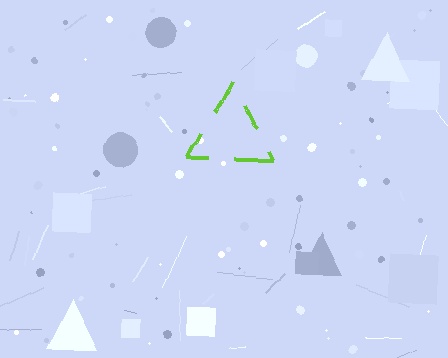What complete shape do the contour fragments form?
The contour fragments form a triangle.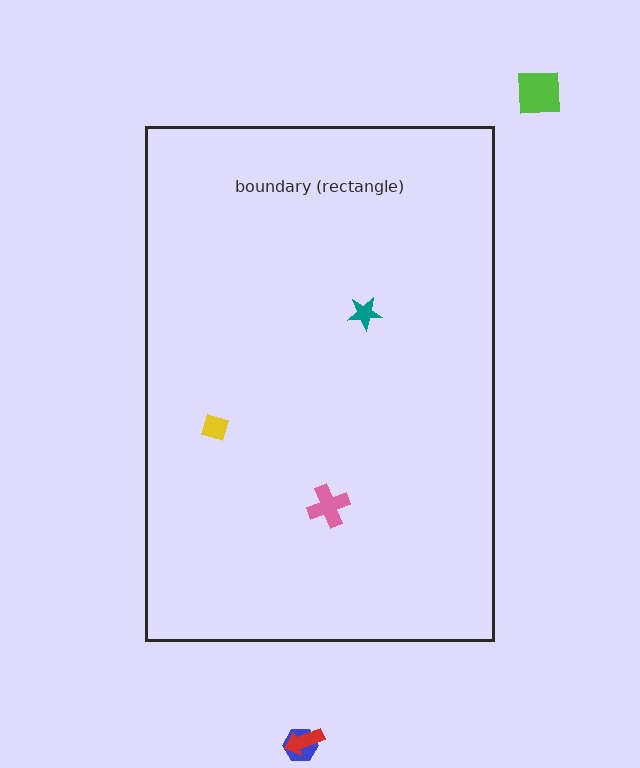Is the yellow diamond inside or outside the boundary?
Inside.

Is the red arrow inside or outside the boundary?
Outside.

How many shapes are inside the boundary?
3 inside, 3 outside.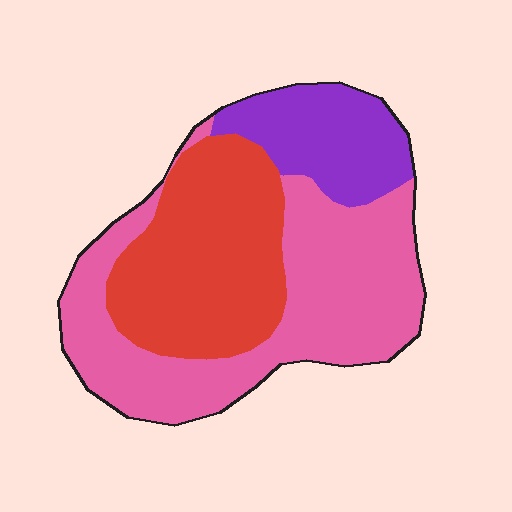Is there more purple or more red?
Red.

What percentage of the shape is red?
Red takes up about one third (1/3) of the shape.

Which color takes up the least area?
Purple, at roughly 20%.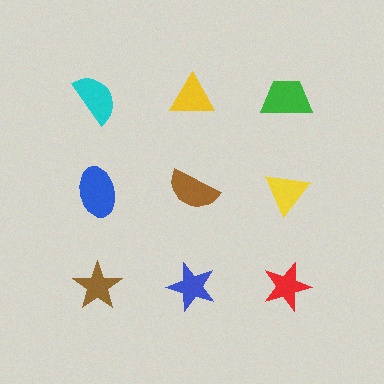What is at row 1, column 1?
A cyan semicircle.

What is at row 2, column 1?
A blue ellipse.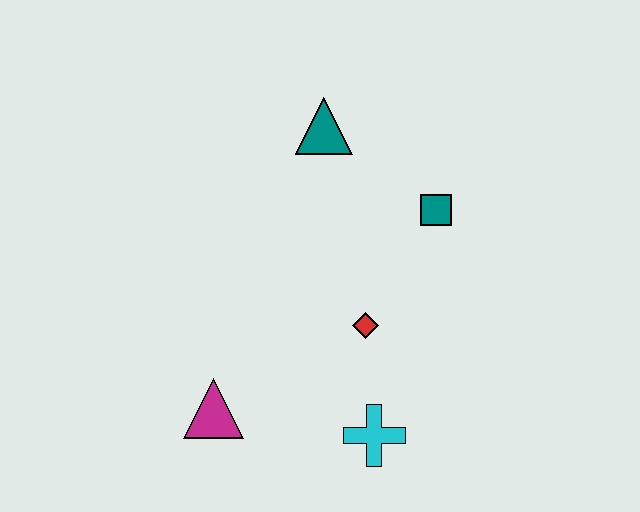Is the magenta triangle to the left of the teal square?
Yes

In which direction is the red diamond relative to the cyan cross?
The red diamond is above the cyan cross.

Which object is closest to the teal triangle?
The teal square is closest to the teal triangle.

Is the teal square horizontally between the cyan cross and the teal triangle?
No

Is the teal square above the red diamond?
Yes